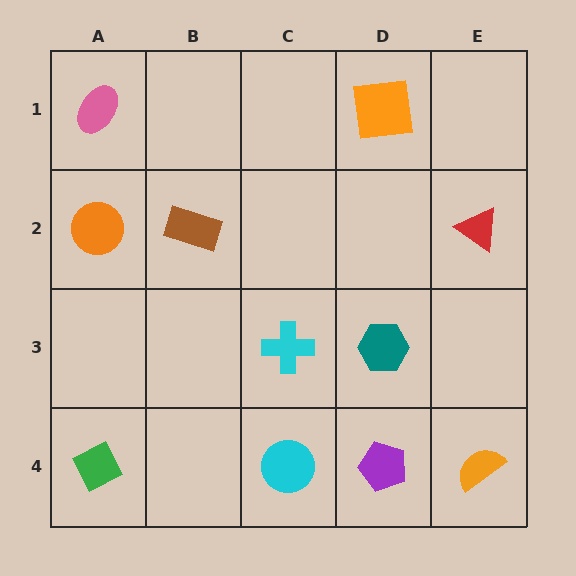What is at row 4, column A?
A green diamond.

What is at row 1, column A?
A pink ellipse.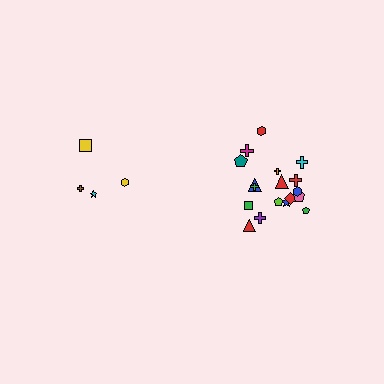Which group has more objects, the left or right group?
The right group.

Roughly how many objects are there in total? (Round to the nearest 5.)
Roughly 20 objects in total.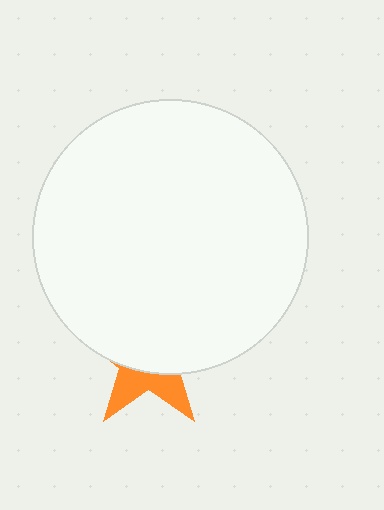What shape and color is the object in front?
The object in front is a white circle.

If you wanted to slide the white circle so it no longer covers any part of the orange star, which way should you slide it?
Slide it up — that is the most direct way to separate the two shapes.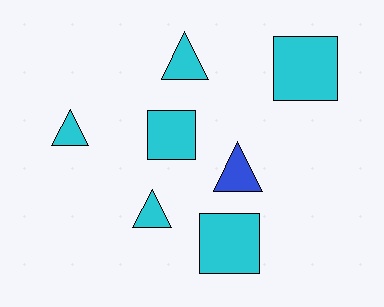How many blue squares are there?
There are no blue squares.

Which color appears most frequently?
Cyan, with 6 objects.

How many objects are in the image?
There are 7 objects.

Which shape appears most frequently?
Triangle, with 4 objects.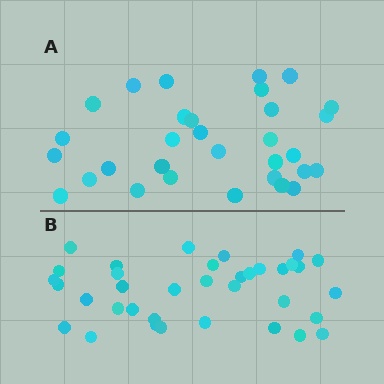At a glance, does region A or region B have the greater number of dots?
Region B (the bottom region) has more dots.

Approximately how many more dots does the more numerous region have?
Region B has about 5 more dots than region A.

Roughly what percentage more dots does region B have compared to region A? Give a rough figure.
About 15% more.